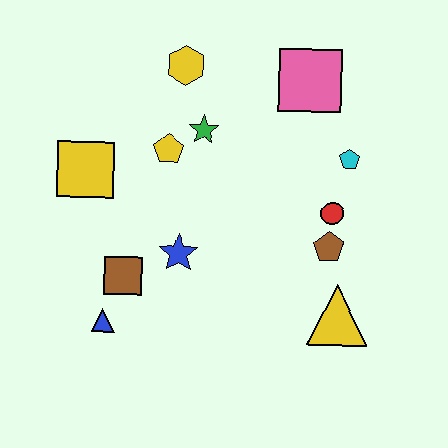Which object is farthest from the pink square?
The blue triangle is farthest from the pink square.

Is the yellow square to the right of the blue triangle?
No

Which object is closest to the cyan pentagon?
The red circle is closest to the cyan pentagon.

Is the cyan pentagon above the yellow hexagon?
No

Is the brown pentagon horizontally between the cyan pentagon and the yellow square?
Yes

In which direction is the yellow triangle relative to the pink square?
The yellow triangle is below the pink square.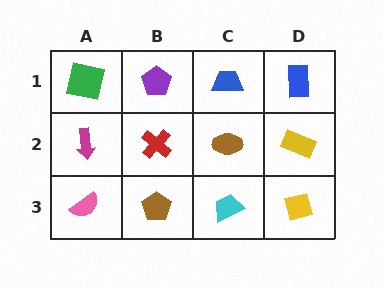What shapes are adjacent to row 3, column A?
A magenta arrow (row 2, column A), a brown pentagon (row 3, column B).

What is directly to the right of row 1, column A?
A purple pentagon.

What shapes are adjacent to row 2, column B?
A purple pentagon (row 1, column B), a brown pentagon (row 3, column B), a magenta arrow (row 2, column A), a brown ellipse (row 2, column C).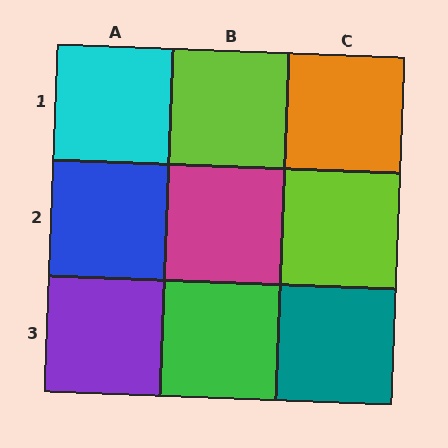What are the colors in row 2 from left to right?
Blue, magenta, lime.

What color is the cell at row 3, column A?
Purple.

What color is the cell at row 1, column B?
Lime.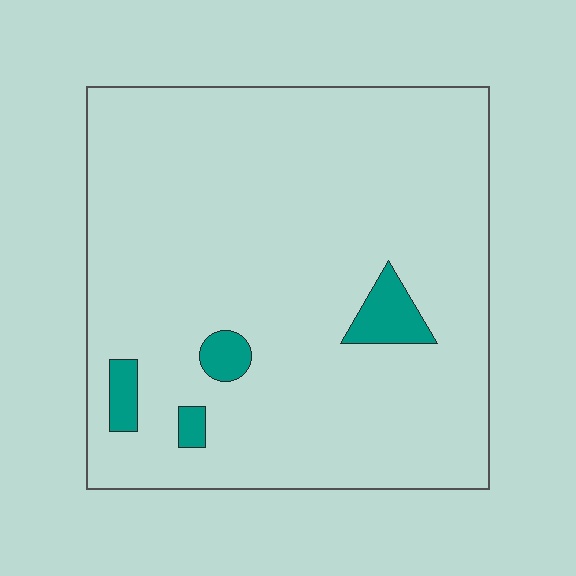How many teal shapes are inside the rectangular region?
4.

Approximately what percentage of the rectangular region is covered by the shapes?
Approximately 5%.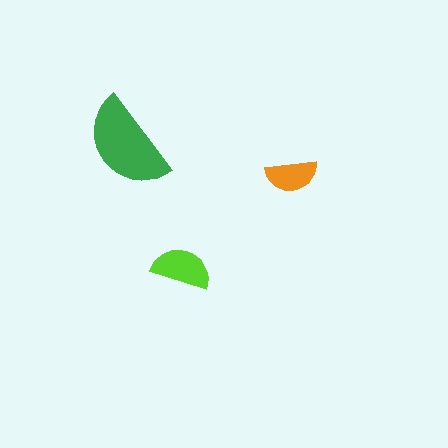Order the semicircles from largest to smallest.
the green one, the lime one, the orange one.